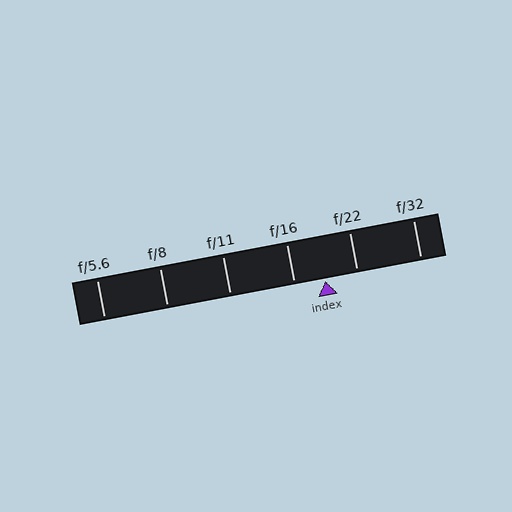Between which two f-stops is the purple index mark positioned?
The index mark is between f/16 and f/22.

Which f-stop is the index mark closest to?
The index mark is closest to f/16.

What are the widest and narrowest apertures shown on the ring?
The widest aperture shown is f/5.6 and the narrowest is f/32.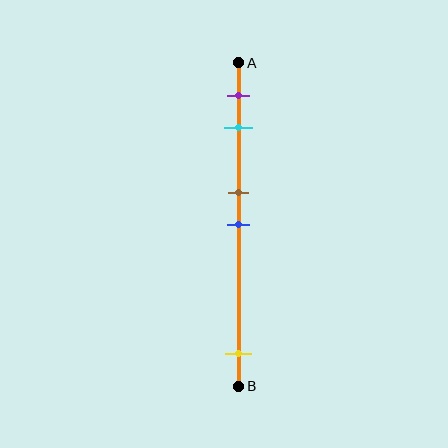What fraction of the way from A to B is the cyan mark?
The cyan mark is approximately 20% (0.2) of the way from A to B.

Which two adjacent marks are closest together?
The brown and blue marks are the closest adjacent pair.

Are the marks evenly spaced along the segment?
No, the marks are not evenly spaced.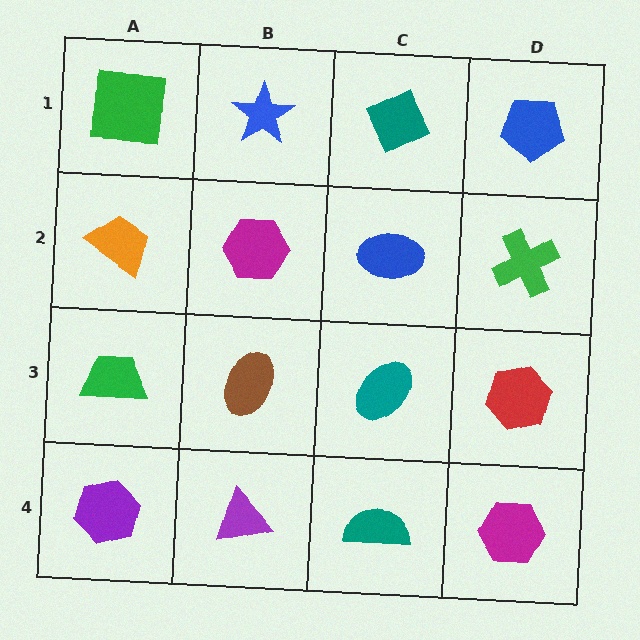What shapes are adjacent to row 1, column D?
A green cross (row 2, column D), a teal diamond (row 1, column C).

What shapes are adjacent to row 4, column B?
A brown ellipse (row 3, column B), a purple hexagon (row 4, column A), a teal semicircle (row 4, column C).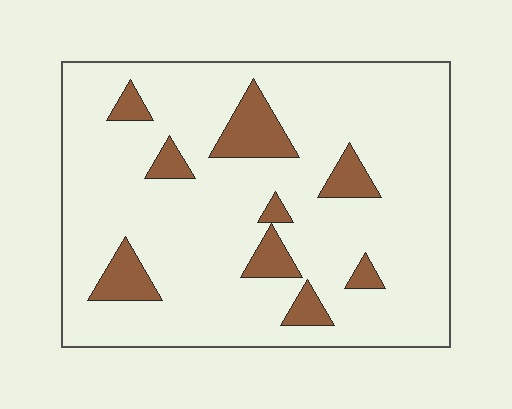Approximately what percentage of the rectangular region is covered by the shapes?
Approximately 15%.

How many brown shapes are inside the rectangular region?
9.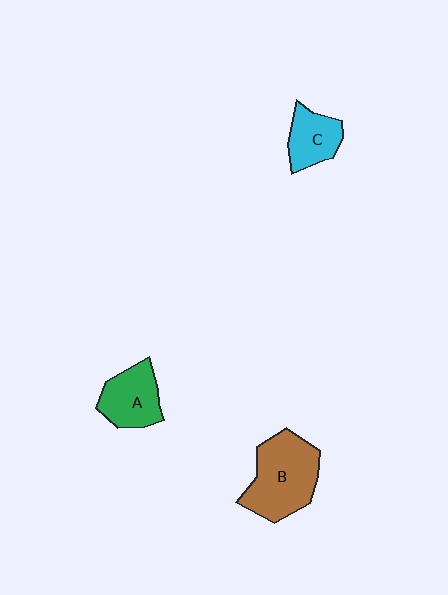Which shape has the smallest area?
Shape C (cyan).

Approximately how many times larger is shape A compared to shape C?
Approximately 1.2 times.